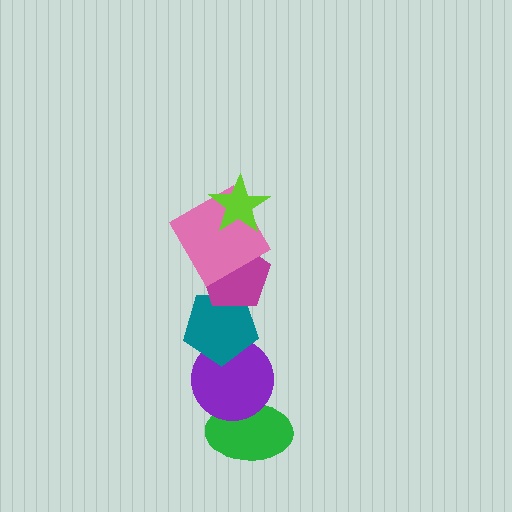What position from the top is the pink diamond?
The pink diamond is 2nd from the top.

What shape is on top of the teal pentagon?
The magenta pentagon is on top of the teal pentagon.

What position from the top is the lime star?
The lime star is 1st from the top.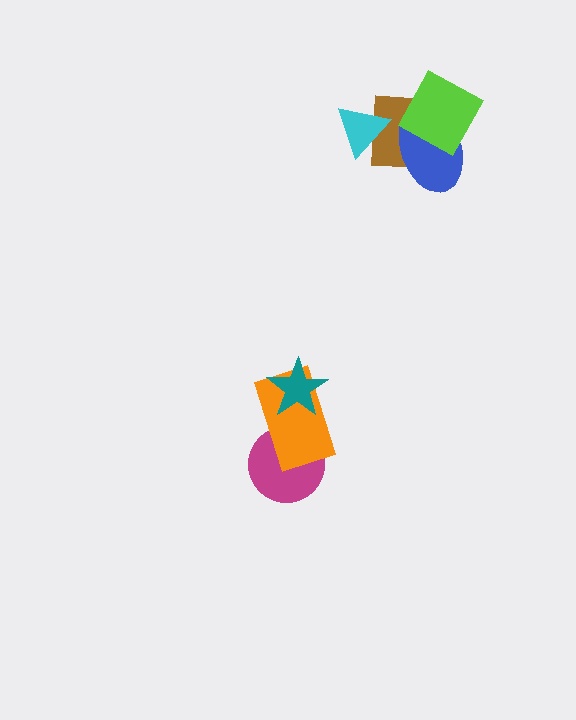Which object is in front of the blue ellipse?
The lime square is in front of the blue ellipse.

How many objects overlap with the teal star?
1 object overlaps with the teal star.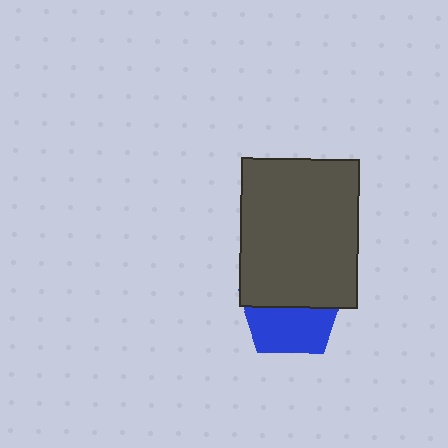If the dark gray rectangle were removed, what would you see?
You would see the complete blue pentagon.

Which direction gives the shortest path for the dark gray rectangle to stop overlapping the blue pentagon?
Moving up gives the shortest separation.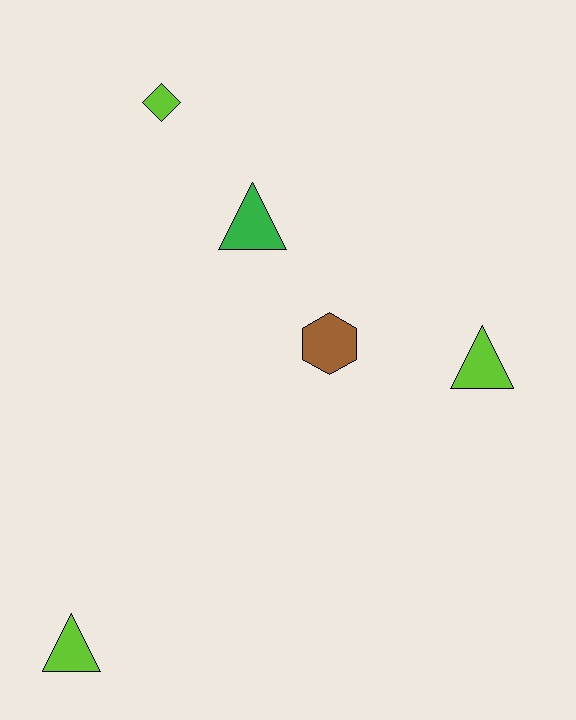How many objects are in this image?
There are 5 objects.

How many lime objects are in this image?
There are 3 lime objects.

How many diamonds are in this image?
There is 1 diamond.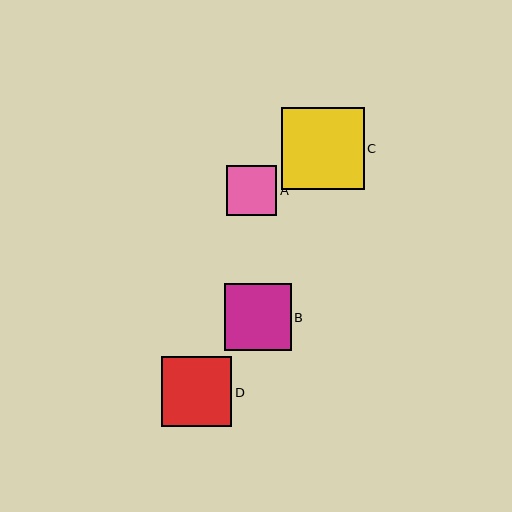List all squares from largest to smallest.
From largest to smallest: C, D, B, A.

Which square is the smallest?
Square A is the smallest with a size of approximately 50 pixels.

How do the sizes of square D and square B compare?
Square D and square B are approximately the same size.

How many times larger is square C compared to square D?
Square C is approximately 1.2 times the size of square D.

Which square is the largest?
Square C is the largest with a size of approximately 83 pixels.